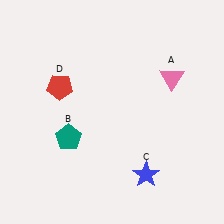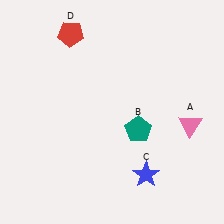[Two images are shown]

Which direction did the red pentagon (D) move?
The red pentagon (D) moved up.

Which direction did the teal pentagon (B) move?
The teal pentagon (B) moved right.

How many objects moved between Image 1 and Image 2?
3 objects moved between the two images.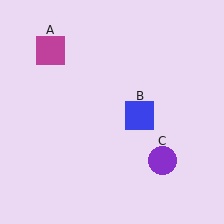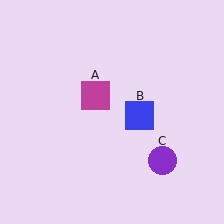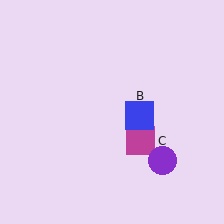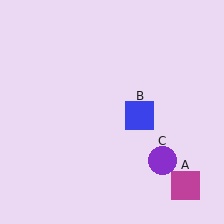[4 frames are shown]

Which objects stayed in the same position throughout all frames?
Blue square (object B) and purple circle (object C) remained stationary.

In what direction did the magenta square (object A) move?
The magenta square (object A) moved down and to the right.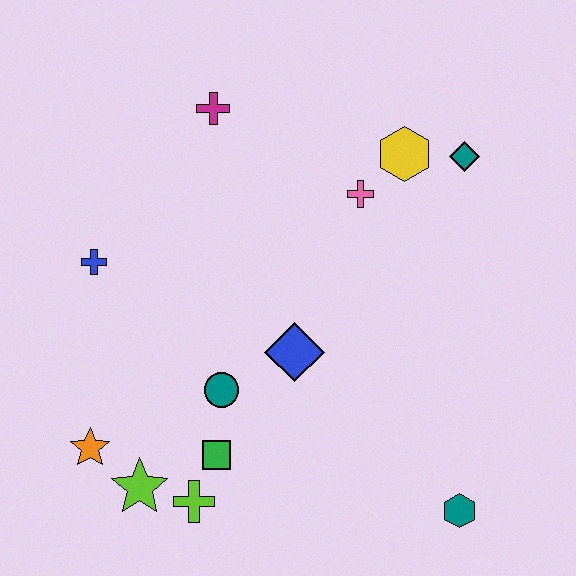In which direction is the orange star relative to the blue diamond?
The orange star is to the left of the blue diamond.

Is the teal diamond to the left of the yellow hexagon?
No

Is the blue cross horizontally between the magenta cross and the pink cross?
No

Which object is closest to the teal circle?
The green square is closest to the teal circle.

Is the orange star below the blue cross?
Yes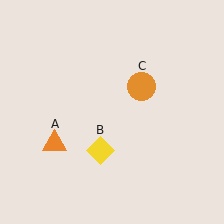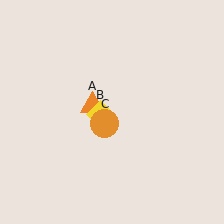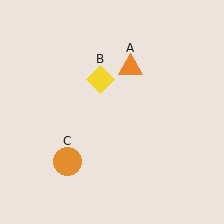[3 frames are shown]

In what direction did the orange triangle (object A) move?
The orange triangle (object A) moved up and to the right.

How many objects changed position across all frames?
3 objects changed position: orange triangle (object A), yellow diamond (object B), orange circle (object C).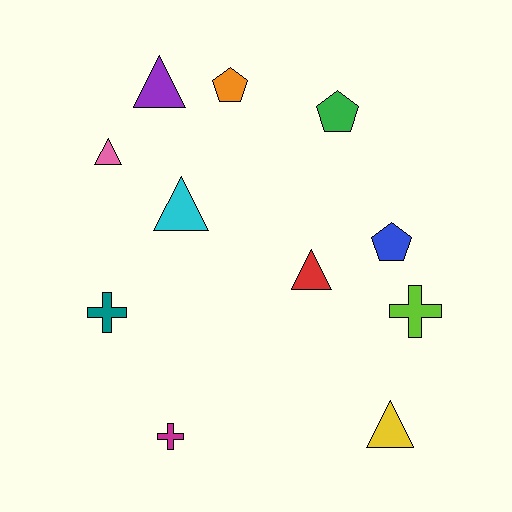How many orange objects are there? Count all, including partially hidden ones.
There is 1 orange object.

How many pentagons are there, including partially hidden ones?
There are 3 pentagons.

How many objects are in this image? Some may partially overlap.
There are 11 objects.